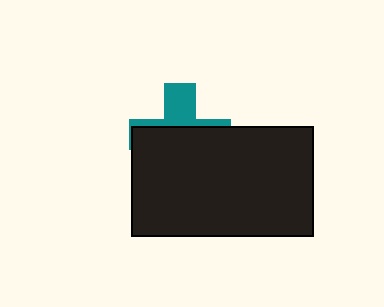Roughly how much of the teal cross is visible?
A small part of it is visible (roughly 34%).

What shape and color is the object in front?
The object in front is a black rectangle.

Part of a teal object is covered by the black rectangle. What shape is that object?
It is a cross.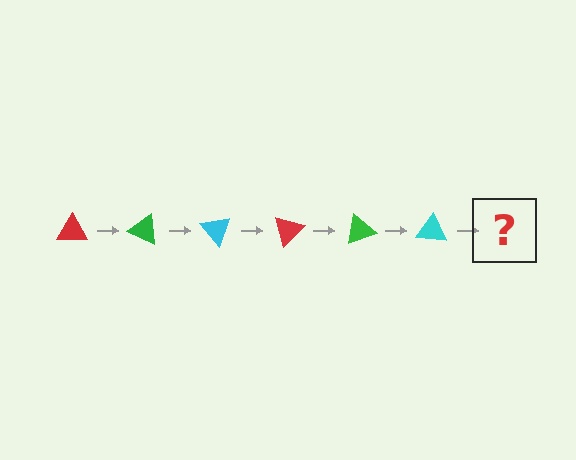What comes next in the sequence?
The next element should be a red triangle, rotated 150 degrees from the start.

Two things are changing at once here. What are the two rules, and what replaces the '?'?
The two rules are that it rotates 25 degrees each step and the color cycles through red, green, and cyan. The '?' should be a red triangle, rotated 150 degrees from the start.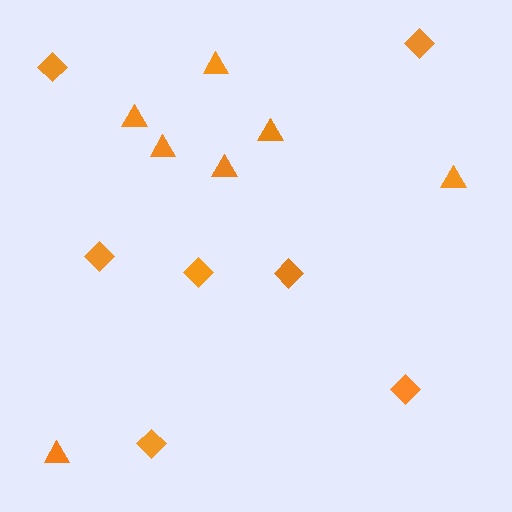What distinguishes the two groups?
There are 2 groups: one group of diamonds (7) and one group of triangles (7).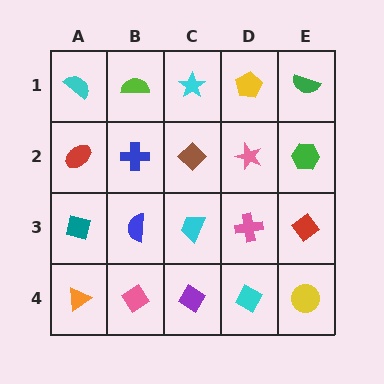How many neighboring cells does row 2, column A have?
3.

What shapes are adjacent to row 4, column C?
A cyan trapezoid (row 3, column C), a pink diamond (row 4, column B), a cyan diamond (row 4, column D).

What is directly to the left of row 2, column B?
A red ellipse.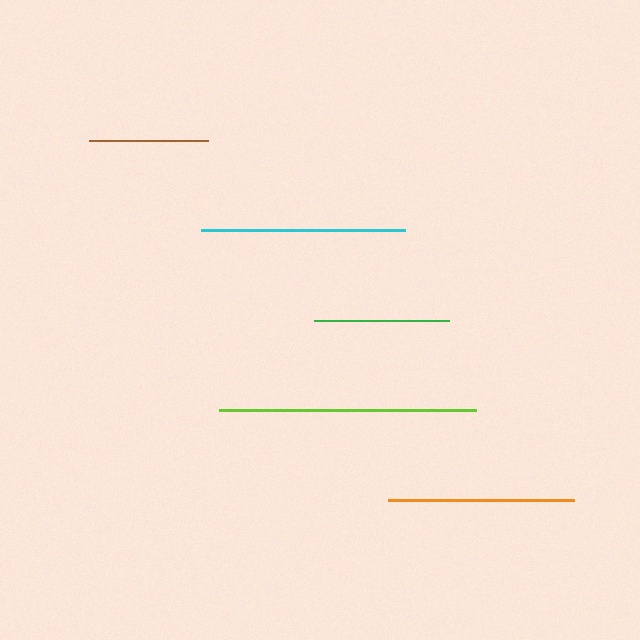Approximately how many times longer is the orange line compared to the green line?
The orange line is approximately 1.4 times the length of the green line.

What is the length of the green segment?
The green segment is approximately 135 pixels long.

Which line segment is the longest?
The lime line is the longest at approximately 257 pixels.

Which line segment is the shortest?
The brown line is the shortest at approximately 119 pixels.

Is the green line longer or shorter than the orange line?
The orange line is longer than the green line.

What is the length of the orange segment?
The orange segment is approximately 186 pixels long.